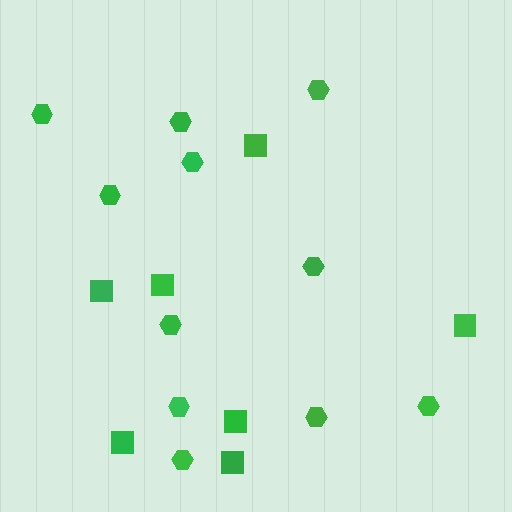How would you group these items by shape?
There are 2 groups: one group of squares (7) and one group of hexagons (11).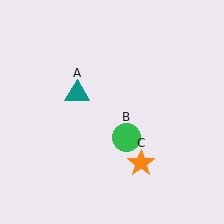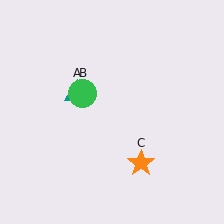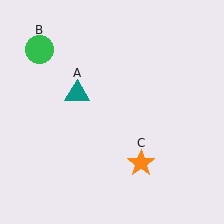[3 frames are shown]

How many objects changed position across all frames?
1 object changed position: green circle (object B).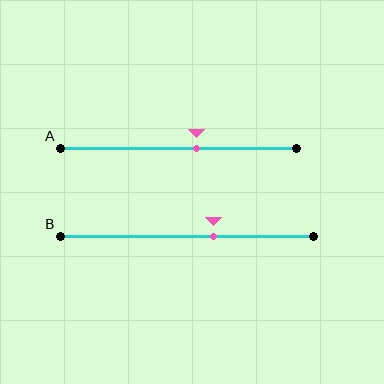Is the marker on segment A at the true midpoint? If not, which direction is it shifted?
No, the marker on segment A is shifted to the right by about 8% of the segment length.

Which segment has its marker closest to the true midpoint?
Segment A has its marker closest to the true midpoint.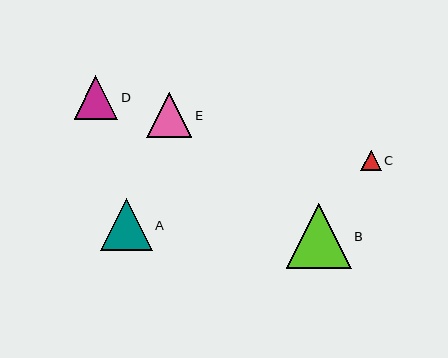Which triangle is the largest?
Triangle B is the largest with a size of approximately 65 pixels.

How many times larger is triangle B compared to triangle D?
Triangle B is approximately 1.5 times the size of triangle D.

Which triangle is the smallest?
Triangle C is the smallest with a size of approximately 20 pixels.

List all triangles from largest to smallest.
From largest to smallest: B, A, E, D, C.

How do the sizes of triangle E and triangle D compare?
Triangle E and triangle D are approximately the same size.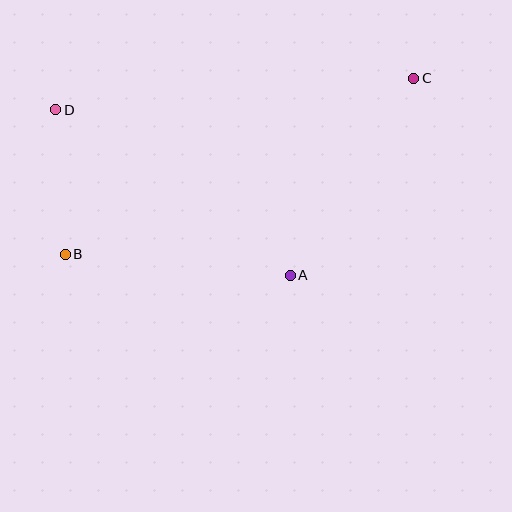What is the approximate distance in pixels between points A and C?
The distance between A and C is approximately 233 pixels.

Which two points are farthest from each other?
Points B and C are farthest from each other.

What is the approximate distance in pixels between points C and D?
The distance between C and D is approximately 359 pixels.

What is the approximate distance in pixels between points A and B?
The distance between A and B is approximately 226 pixels.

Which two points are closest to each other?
Points B and D are closest to each other.